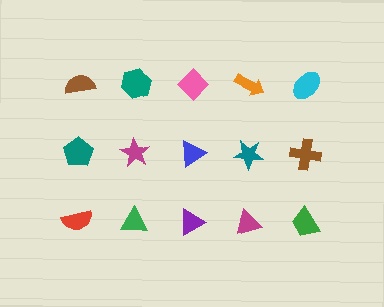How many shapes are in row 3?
5 shapes.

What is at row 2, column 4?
A teal star.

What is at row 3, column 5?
A green trapezoid.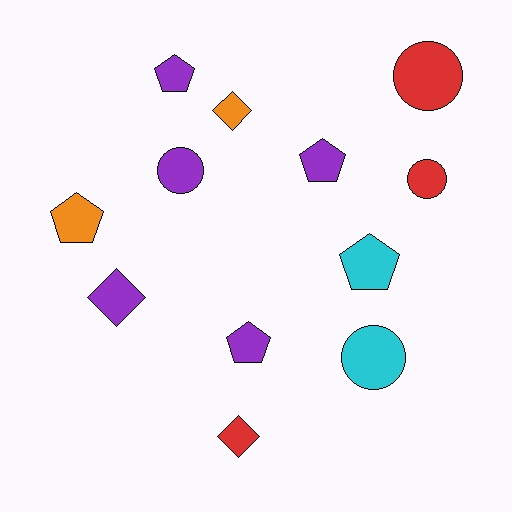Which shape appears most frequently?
Pentagon, with 5 objects.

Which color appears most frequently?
Purple, with 5 objects.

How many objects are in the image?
There are 12 objects.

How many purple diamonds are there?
There is 1 purple diamond.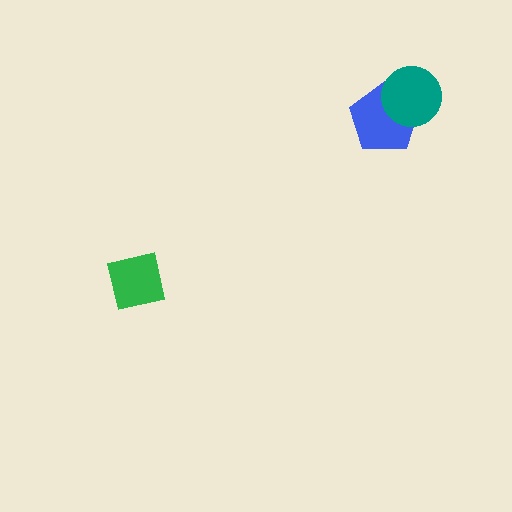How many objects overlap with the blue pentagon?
1 object overlaps with the blue pentagon.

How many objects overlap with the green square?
0 objects overlap with the green square.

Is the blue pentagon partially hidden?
Yes, it is partially covered by another shape.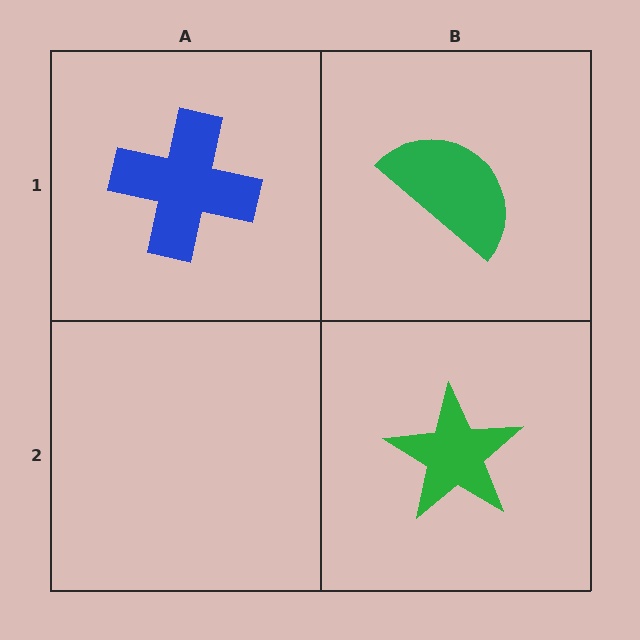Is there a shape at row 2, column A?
No, that cell is empty.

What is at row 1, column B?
A green semicircle.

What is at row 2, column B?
A green star.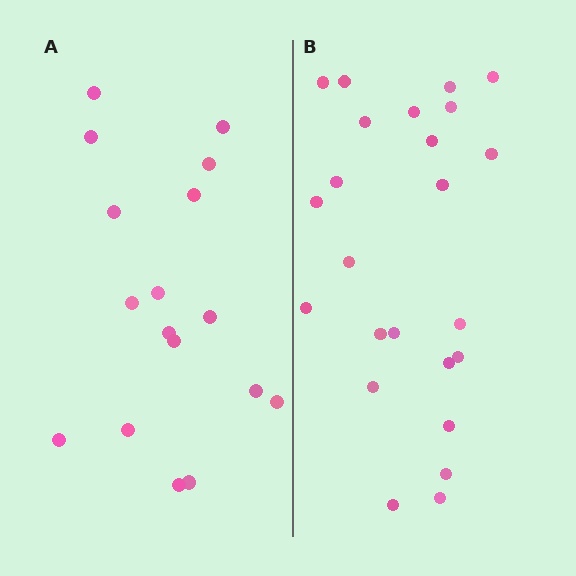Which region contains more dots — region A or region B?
Region B (the right region) has more dots.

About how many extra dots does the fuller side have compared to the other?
Region B has roughly 8 or so more dots than region A.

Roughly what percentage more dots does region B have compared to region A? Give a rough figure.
About 40% more.